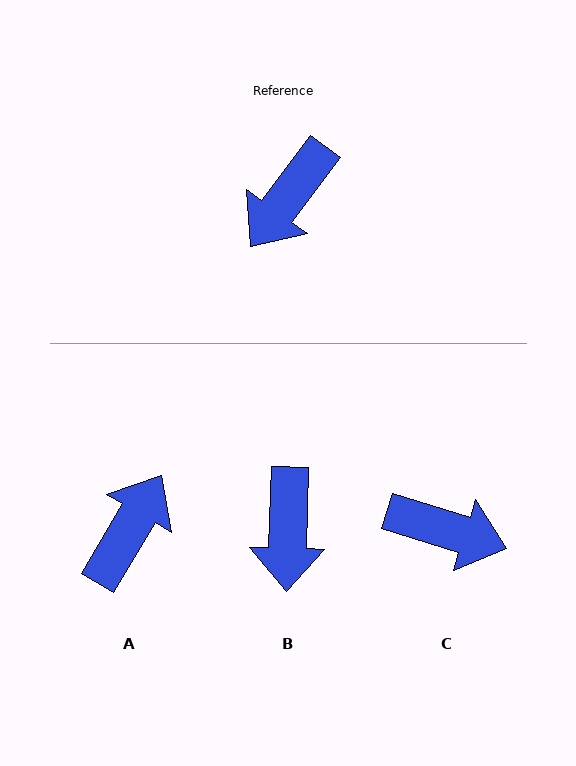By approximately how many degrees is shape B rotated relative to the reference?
Approximately 35 degrees counter-clockwise.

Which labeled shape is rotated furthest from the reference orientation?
A, about 174 degrees away.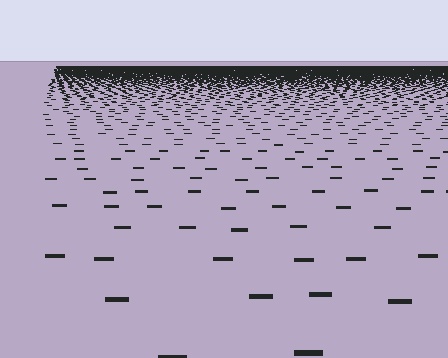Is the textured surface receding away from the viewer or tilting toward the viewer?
The surface is receding away from the viewer. Texture elements get smaller and denser toward the top.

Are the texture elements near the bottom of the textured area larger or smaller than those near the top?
Larger. Near the bottom, elements are closer to the viewer and appear at a bigger on-screen size.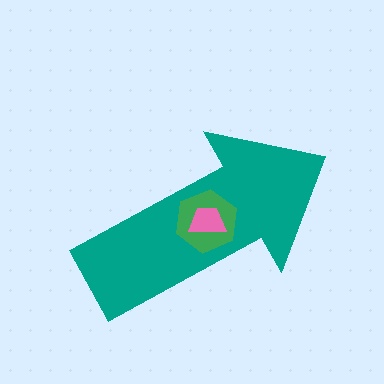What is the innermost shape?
The pink trapezoid.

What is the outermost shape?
The teal arrow.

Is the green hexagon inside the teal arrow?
Yes.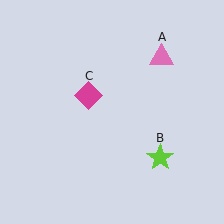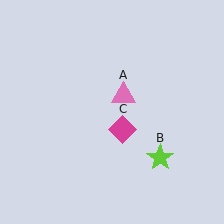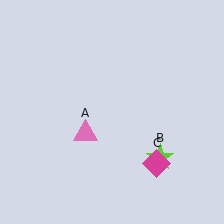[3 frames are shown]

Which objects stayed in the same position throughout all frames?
Lime star (object B) remained stationary.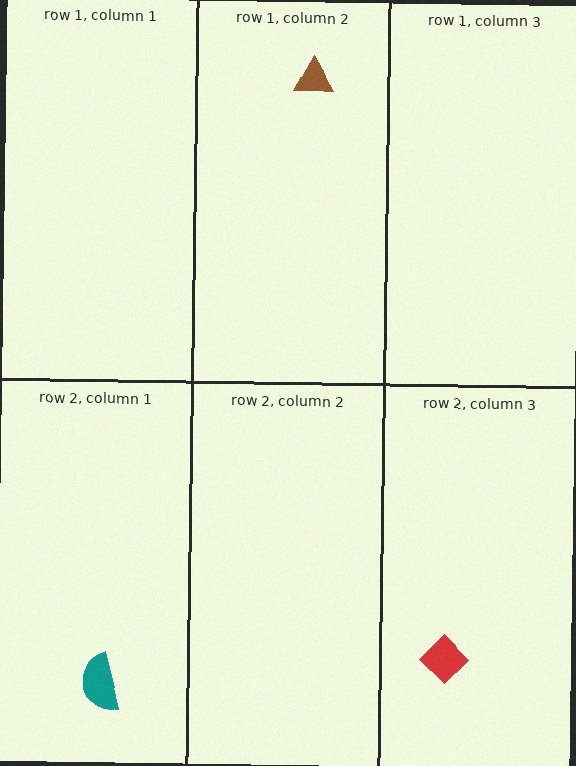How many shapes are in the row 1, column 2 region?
1.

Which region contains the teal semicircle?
The row 2, column 1 region.